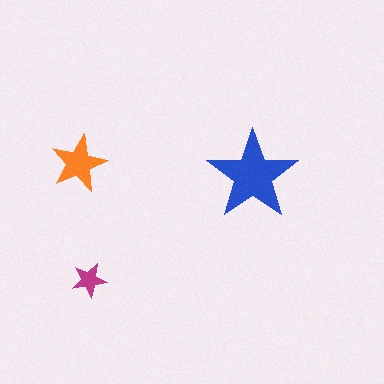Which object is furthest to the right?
The blue star is rightmost.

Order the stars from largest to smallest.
the blue one, the orange one, the magenta one.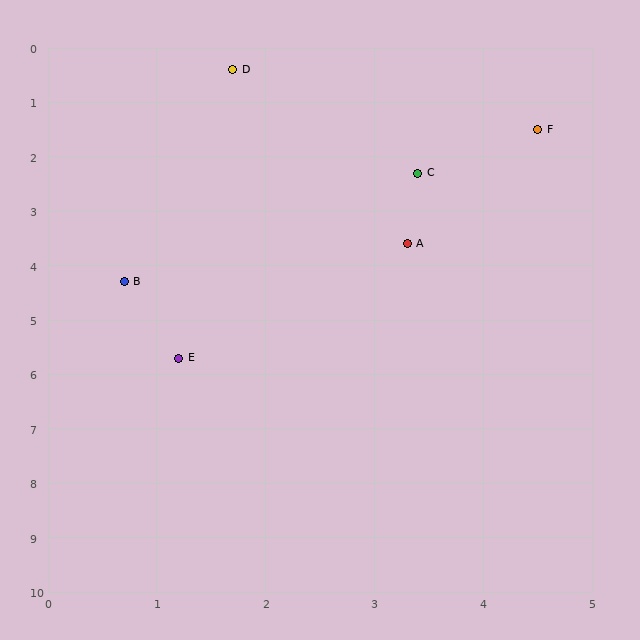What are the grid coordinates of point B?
Point B is at approximately (0.7, 4.3).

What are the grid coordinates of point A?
Point A is at approximately (3.3, 3.6).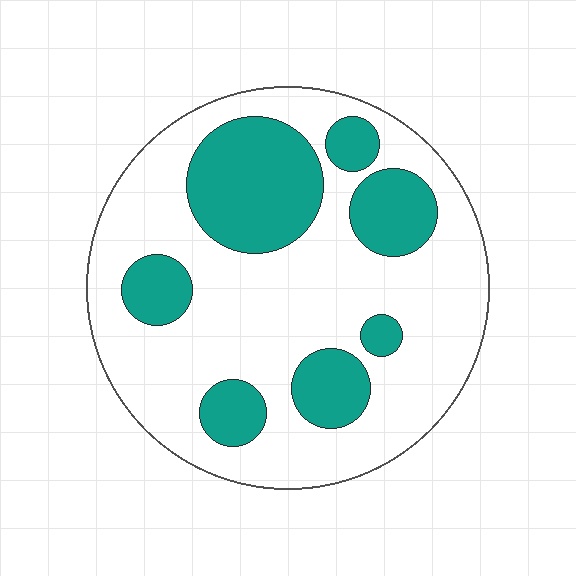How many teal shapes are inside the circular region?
7.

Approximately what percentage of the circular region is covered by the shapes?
Approximately 30%.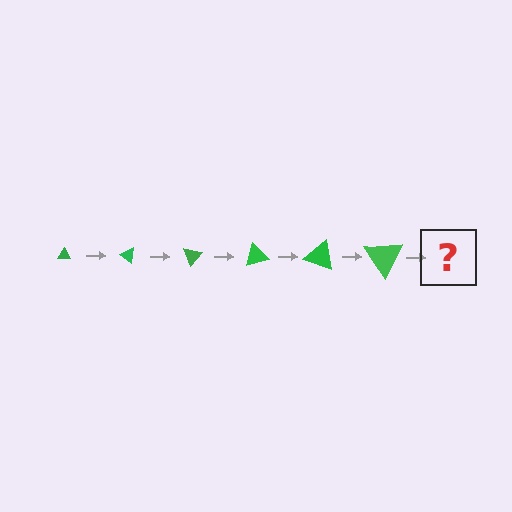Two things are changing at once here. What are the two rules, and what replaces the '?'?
The two rules are that the triangle grows larger each step and it rotates 35 degrees each step. The '?' should be a triangle, larger than the previous one and rotated 210 degrees from the start.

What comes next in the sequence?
The next element should be a triangle, larger than the previous one and rotated 210 degrees from the start.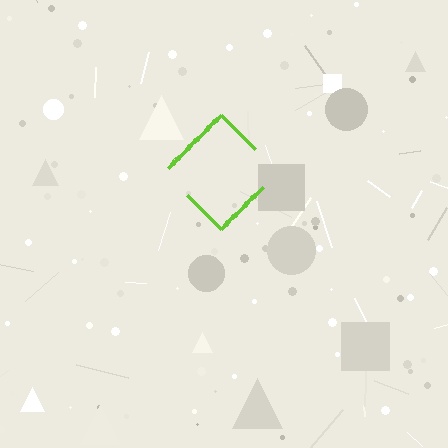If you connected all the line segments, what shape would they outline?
They would outline a diamond.